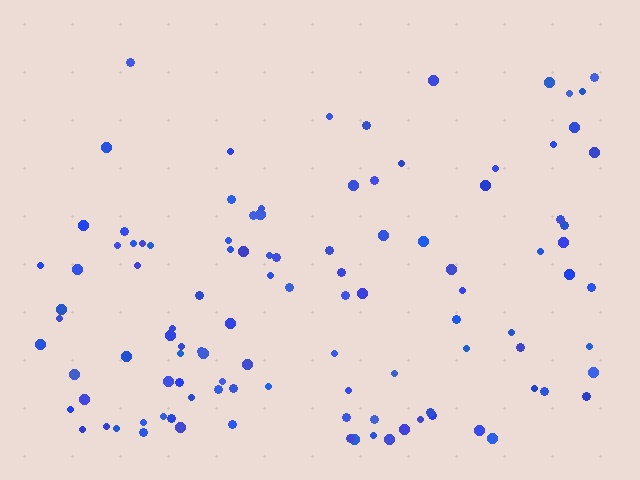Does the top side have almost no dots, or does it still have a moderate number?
Still a moderate number, just noticeably fewer than the bottom.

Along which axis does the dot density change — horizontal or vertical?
Vertical.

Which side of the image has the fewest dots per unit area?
The top.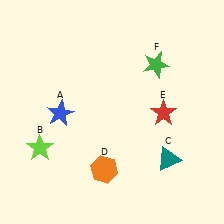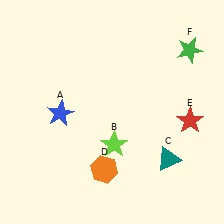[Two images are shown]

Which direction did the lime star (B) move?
The lime star (B) moved right.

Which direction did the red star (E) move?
The red star (E) moved right.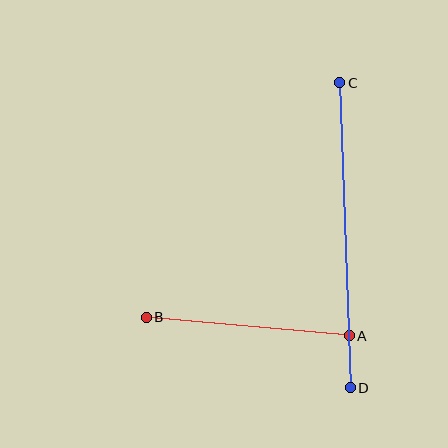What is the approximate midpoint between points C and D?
The midpoint is at approximately (345, 235) pixels.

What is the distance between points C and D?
The distance is approximately 305 pixels.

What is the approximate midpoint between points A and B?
The midpoint is at approximately (248, 326) pixels.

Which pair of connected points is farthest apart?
Points C and D are farthest apart.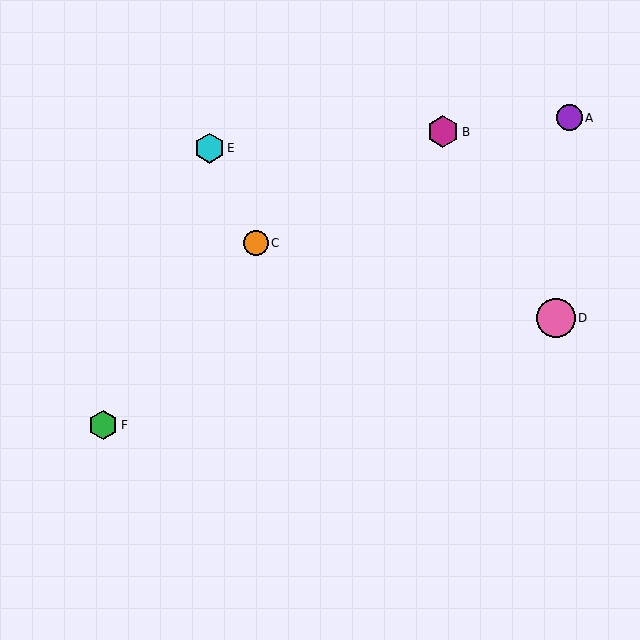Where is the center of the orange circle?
The center of the orange circle is at (256, 243).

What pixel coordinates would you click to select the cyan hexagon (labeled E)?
Click at (209, 148) to select the cyan hexagon E.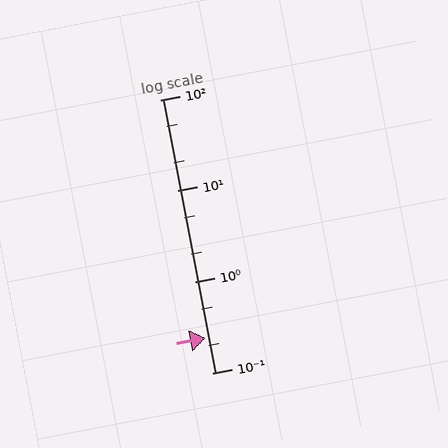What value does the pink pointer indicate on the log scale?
The pointer indicates approximately 0.24.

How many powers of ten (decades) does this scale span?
The scale spans 3 decades, from 0.1 to 100.